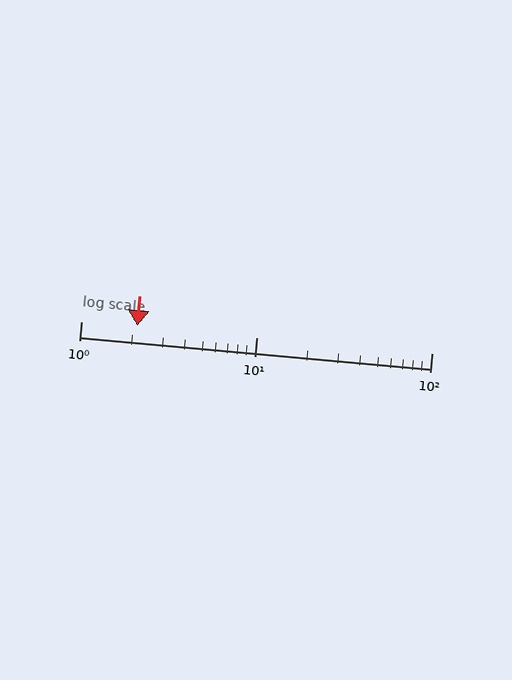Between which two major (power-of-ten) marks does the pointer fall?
The pointer is between 1 and 10.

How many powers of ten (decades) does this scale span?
The scale spans 2 decades, from 1 to 100.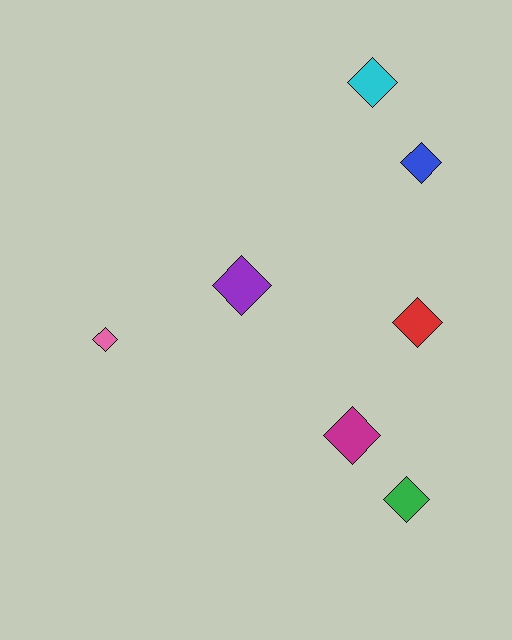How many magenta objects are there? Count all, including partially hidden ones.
There is 1 magenta object.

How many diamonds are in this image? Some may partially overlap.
There are 7 diamonds.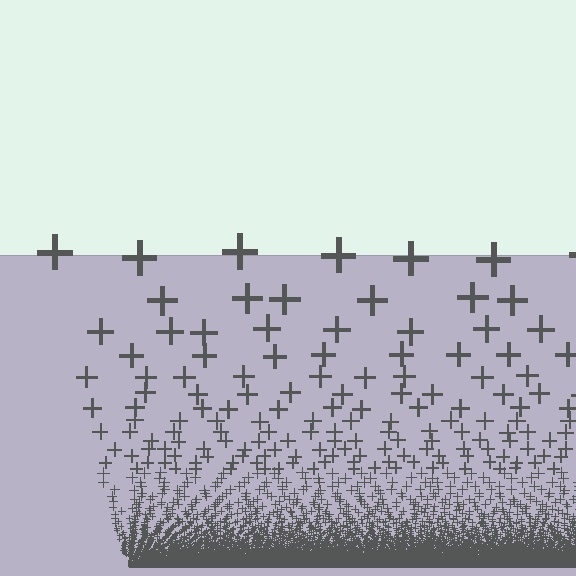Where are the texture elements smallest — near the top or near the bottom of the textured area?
Near the bottom.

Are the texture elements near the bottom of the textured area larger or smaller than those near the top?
Smaller. The gradient is inverted — elements near the bottom are smaller and denser.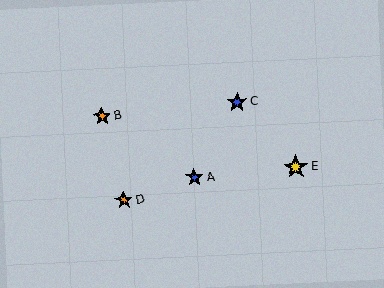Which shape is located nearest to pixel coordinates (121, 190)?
The orange star (labeled D) at (124, 200) is nearest to that location.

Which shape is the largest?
The yellow star (labeled E) is the largest.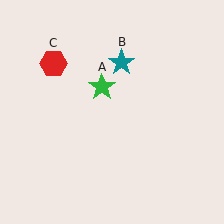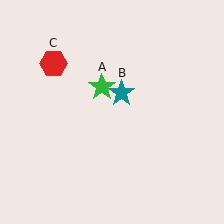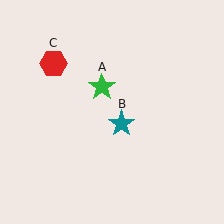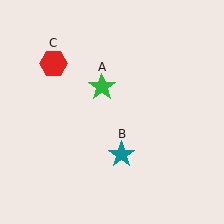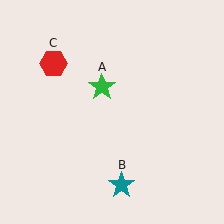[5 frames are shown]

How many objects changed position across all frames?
1 object changed position: teal star (object B).